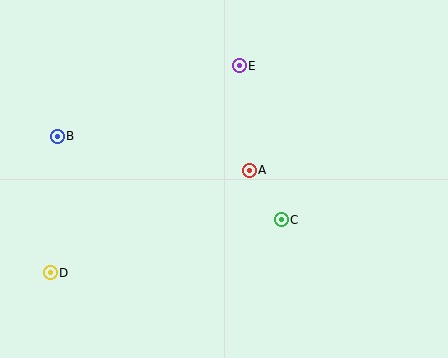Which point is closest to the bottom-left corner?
Point D is closest to the bottom-left corner.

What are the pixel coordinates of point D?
Point D is at (50, 273).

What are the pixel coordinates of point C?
Point C is at (281, 220).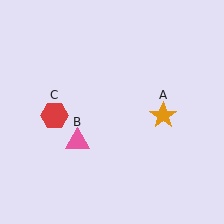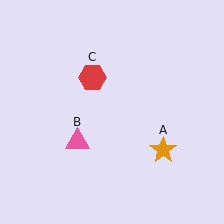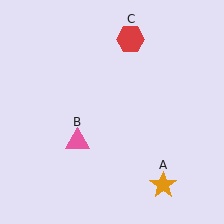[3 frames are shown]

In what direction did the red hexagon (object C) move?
The red hexagon (object C) moved up and to the right.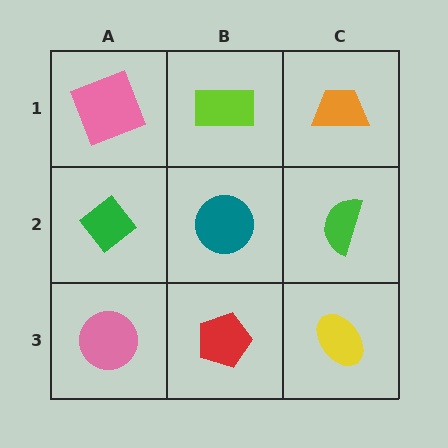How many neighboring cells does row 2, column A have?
3.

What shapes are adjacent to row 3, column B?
A teal circle (row 2, column B), a pink circle (row 3, column A), a yellow ellipse (row 3, column C).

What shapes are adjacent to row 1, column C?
A green semicircle (row 2, column C), a lime rectangle (row 1, column B).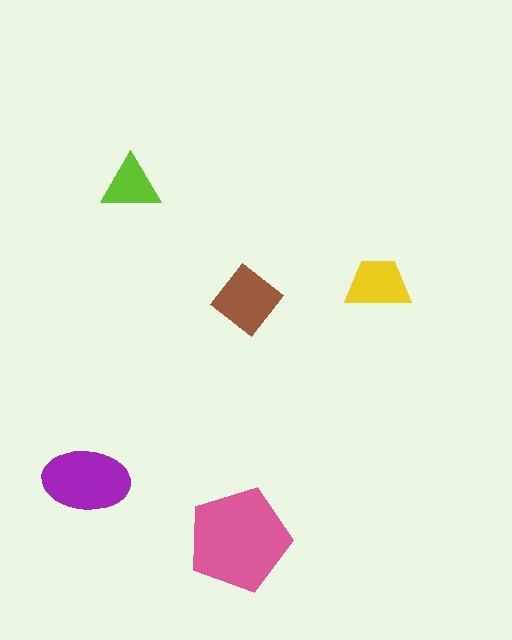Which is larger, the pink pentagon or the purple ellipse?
The pink pentagon.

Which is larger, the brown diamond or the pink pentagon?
The pink pentagon.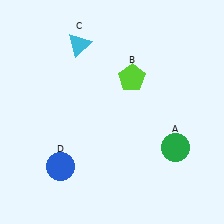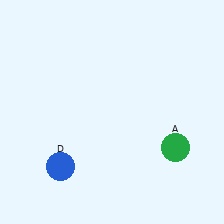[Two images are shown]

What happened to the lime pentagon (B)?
The lime pentagon (B) was removed in Image 2. It was in the top-right area of Image 1.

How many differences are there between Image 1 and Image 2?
There are 2 differences between the two images.